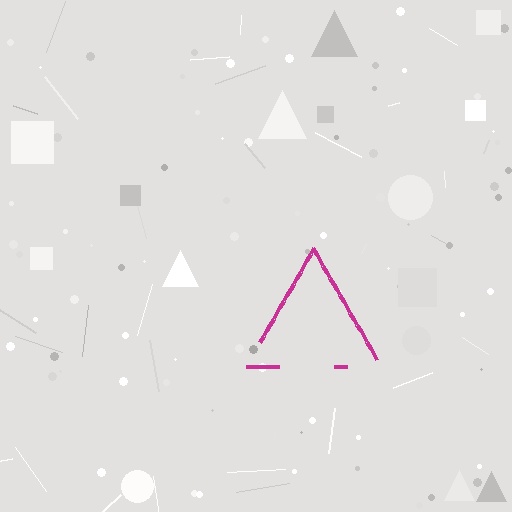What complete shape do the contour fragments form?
The contour fragments form a triangle.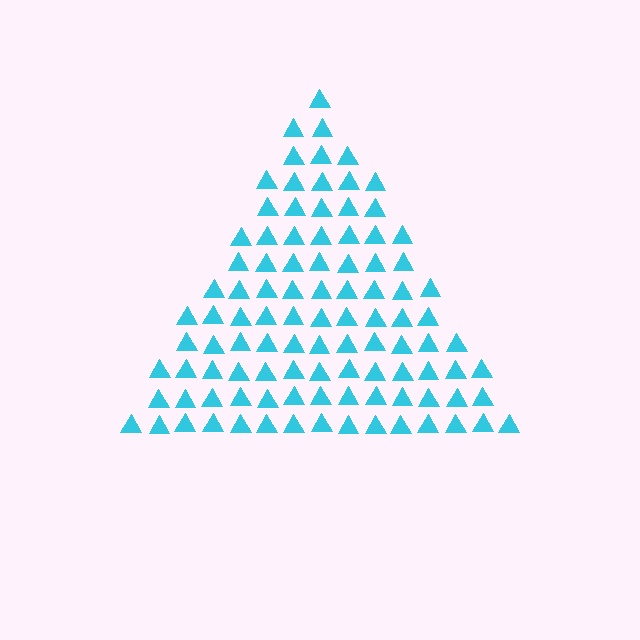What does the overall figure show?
The overall figure shows a triangle.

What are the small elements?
The small elements are triangles.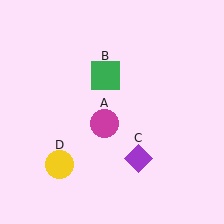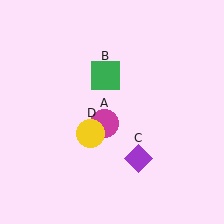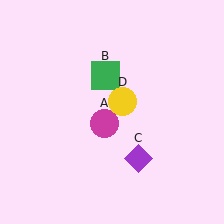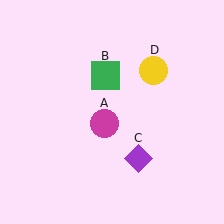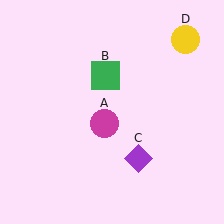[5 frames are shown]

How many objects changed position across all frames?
1 object changed position: yellow circle (object D).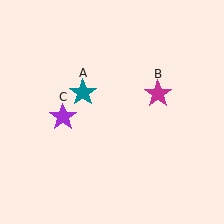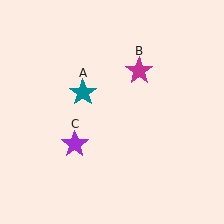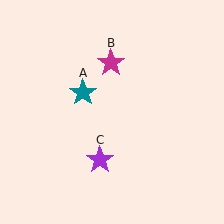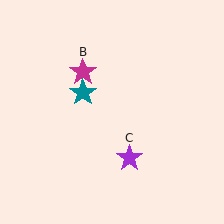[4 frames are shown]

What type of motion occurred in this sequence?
The magenta star (object B), purple star (object C) rotated counterclockwise around the center of the scene.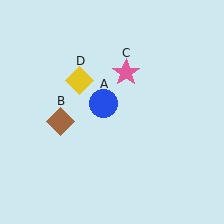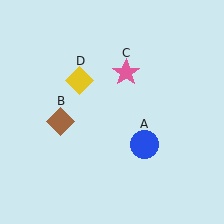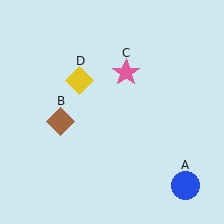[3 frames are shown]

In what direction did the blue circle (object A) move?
The blue circle (object A) moved down and to the right.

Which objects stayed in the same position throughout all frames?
Brown diamond (object B) and pink star (object C) and yellow diamond (object D) remained stationary.